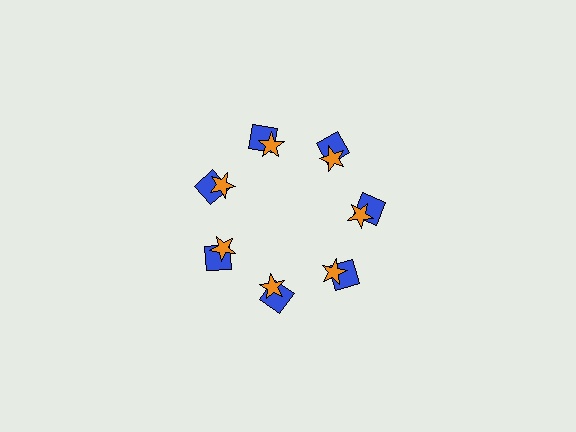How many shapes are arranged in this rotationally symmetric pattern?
There are 14 shapes, arranged in 7 groups of 2.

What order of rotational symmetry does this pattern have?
This pattern has 7-fold rotational symmetry.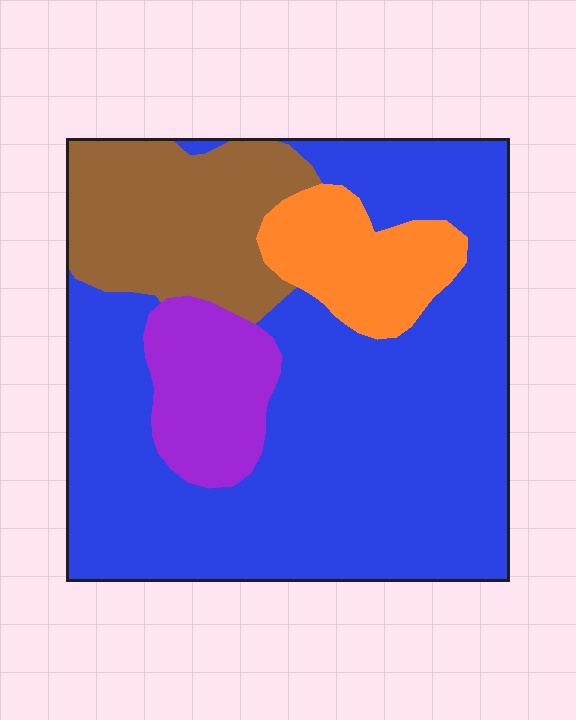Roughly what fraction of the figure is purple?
Purple covers 10% of the figure.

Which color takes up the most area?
Blue, at roughly 60%.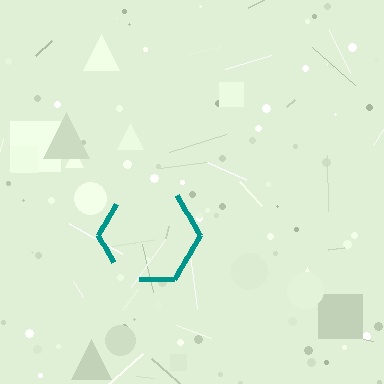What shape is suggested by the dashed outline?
The dashed outline suggests a hexagon.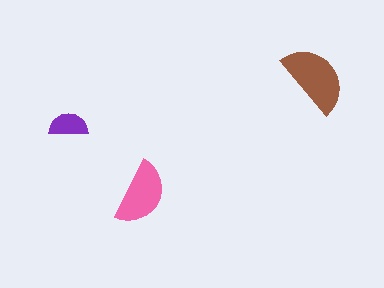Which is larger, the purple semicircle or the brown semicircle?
The brown one.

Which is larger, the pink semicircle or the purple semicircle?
The pink one.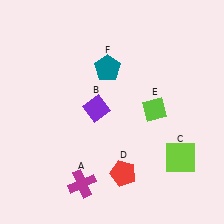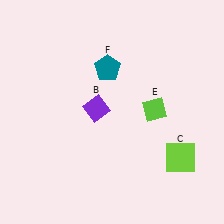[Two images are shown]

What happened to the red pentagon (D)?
The red pentagon (D) was removed in Image 2. It was in the bottom-right area of Image 1.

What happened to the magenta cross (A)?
The magenta cross (A) was removed in Image 2. It was in the bottom-left area of Image 1.